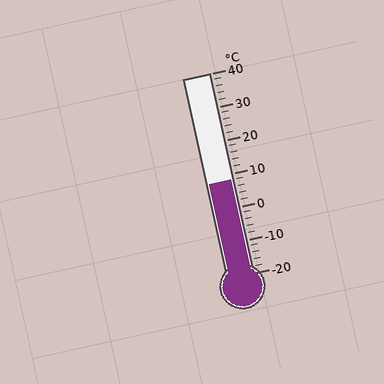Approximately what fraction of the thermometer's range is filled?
The thermometer is filled to approximately 45% of its range.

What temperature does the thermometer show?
The thermometer shows approximately 8°C.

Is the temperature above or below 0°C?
The temperature is above 0°C.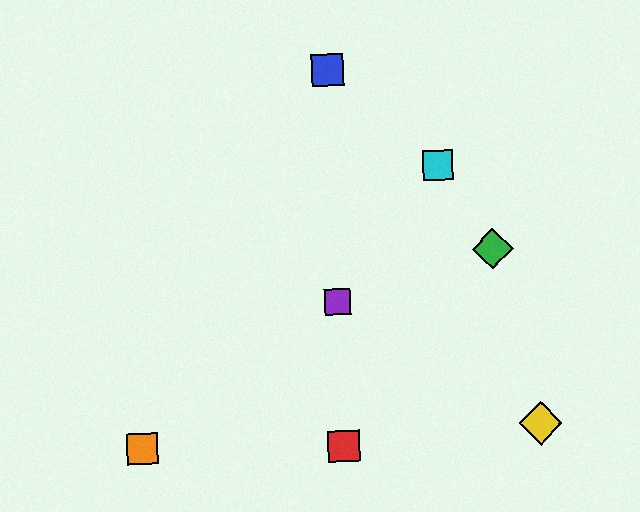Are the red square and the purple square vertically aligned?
Yes, both are at x≈344.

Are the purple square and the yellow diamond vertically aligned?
No, the purple square is at x≈338 and the yellow diamond is at x≈541.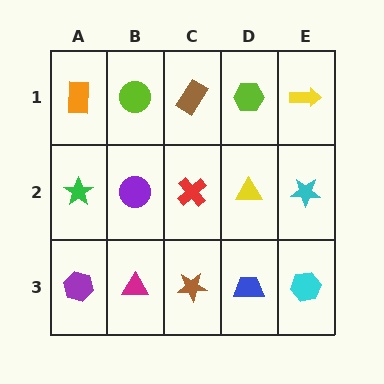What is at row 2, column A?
A green star.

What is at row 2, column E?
A cyan star.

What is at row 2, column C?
A red cross.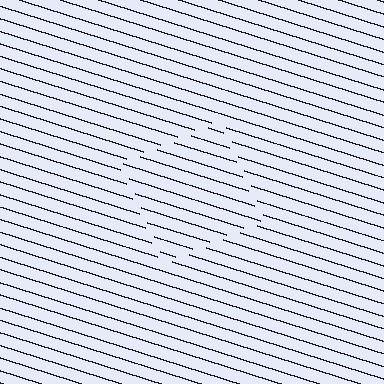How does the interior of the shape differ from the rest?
The interior of the shape contains the same grating, shifted by half a period — the contour is defined by the phase discontinuity where line-ends from the inner and outer gratings abut.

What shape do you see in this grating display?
An illusory square. The interior of the shape contains the same grating, shifted by half a period — the contour is defined by the phase discontinuity where line-ends from the inner and outer gratings abut.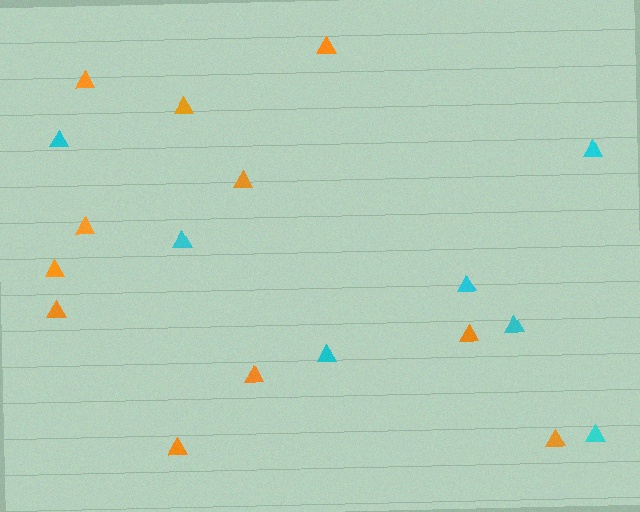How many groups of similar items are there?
There are 2 groups: one group of orange triangles (11) and one group of cyan triangles (7).